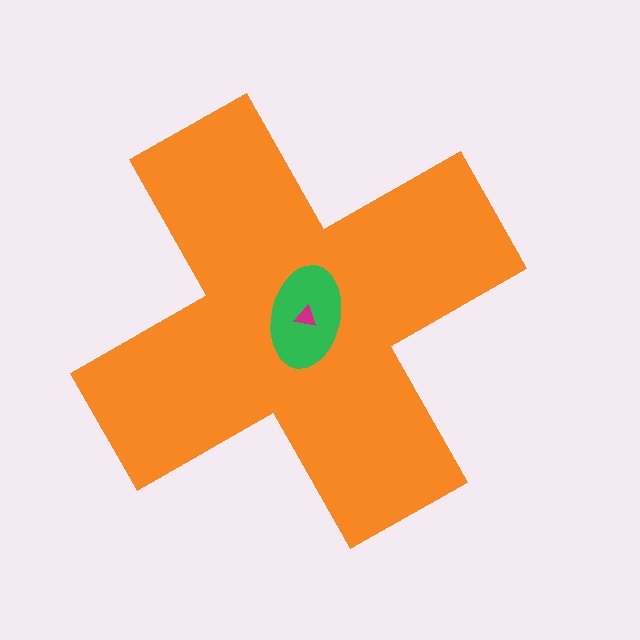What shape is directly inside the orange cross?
The green ellipse.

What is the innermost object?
The magenta triangle.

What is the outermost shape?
The orange cross.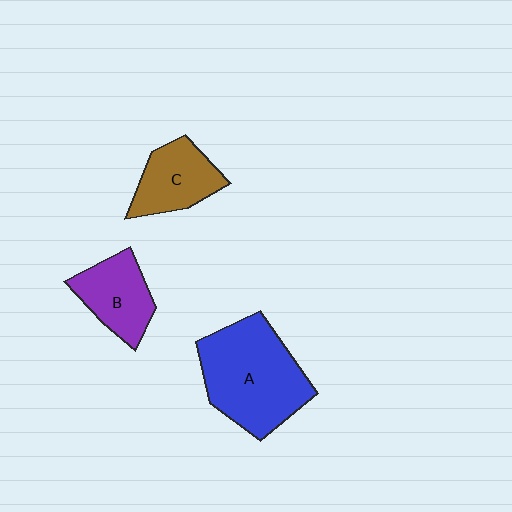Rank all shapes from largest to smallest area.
From largest to smallest: A (blue), B (purple), C (brown).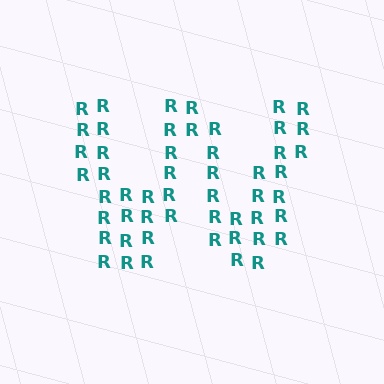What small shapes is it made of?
It is made of small letter R's.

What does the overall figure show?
The overall figure shows the letter W.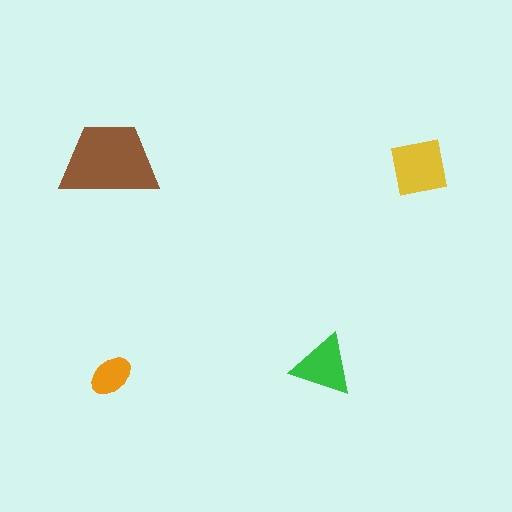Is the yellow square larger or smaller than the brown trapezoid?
Smaller.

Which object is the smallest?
The orange ellipse.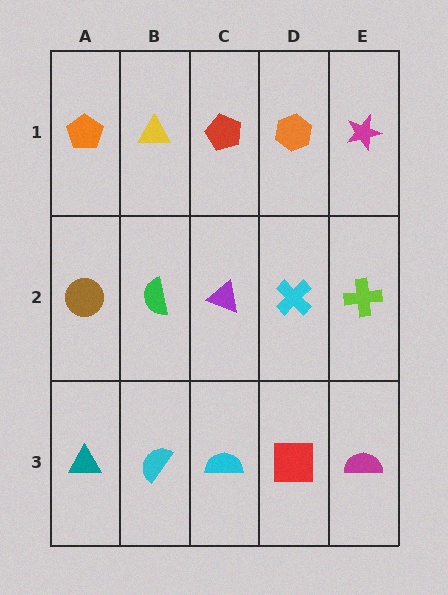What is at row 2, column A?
A brown circle.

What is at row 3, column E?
A magenta semicircle.